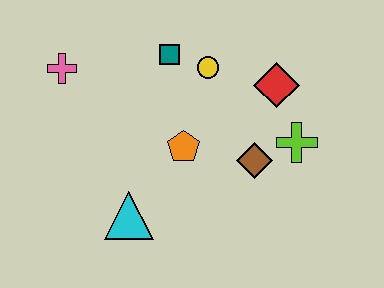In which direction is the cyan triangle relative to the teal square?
The cyan triangle is below the teal square.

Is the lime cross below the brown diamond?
No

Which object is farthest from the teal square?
The cyan triangle is farthest from the teal square.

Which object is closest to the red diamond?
The lime cross is closest to the red diamond.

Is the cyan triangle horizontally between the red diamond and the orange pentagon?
No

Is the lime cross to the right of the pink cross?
Yes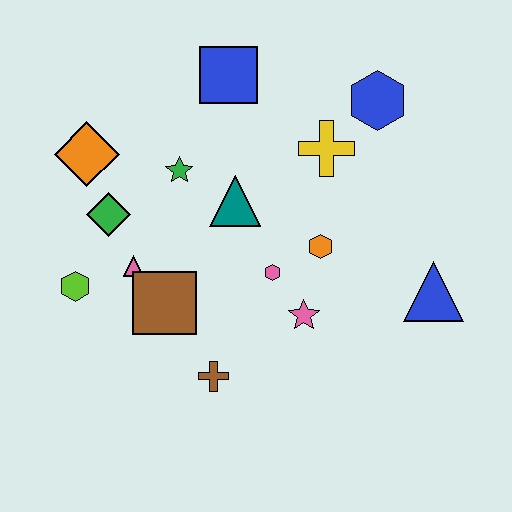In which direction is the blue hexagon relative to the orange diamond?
The blue hexagon is to the right of the orange diamond.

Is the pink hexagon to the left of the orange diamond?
No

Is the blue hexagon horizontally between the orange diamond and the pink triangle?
No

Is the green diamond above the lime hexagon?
Yes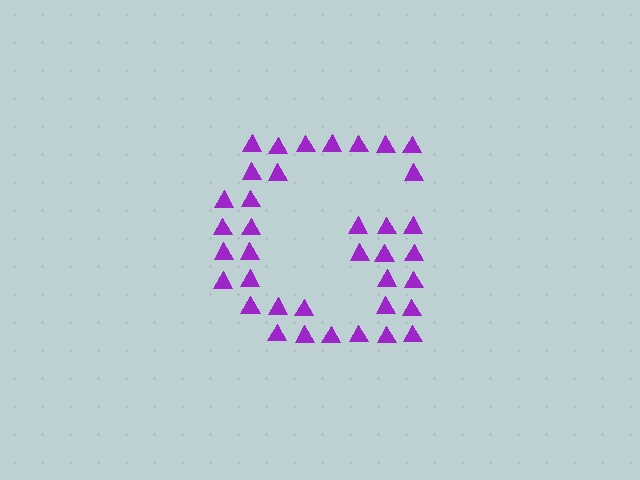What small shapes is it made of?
It is made of small triangles.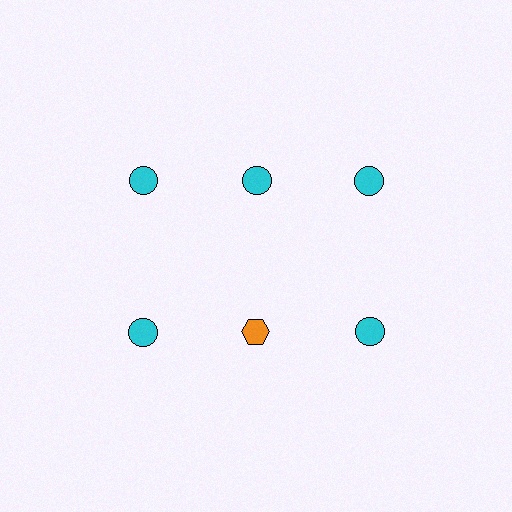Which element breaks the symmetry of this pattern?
The orange hexagon in the second row, second from left column breaks the symmetry. All other shapes are cyan circles.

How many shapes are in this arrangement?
There are 6 shapes arranged in a grid pattern.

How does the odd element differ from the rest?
It differs in both color (orange instead of cyan) and shape (hexagon instead of circle).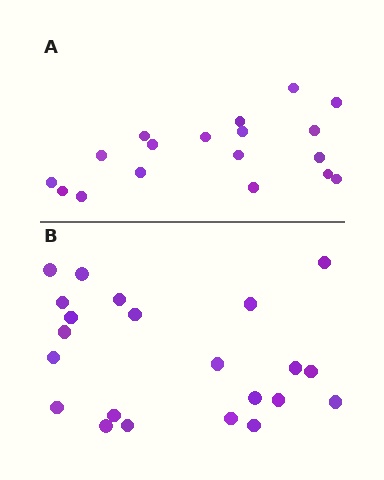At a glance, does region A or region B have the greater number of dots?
Region B (the bottom region) has more dots.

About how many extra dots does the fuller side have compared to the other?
Region B has about 4 more dots than region A.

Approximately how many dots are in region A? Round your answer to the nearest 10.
About 20 dots. (The exact count is 18, which rounds to 20.)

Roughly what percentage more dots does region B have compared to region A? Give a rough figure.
About 20% more.